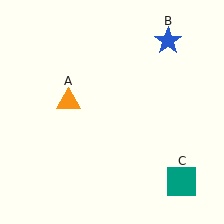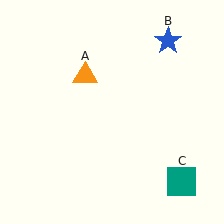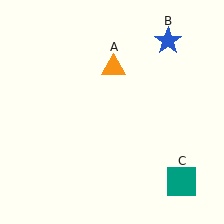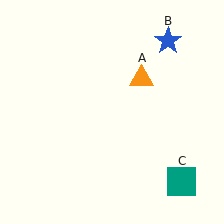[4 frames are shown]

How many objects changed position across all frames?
1 object changed position: orange triangle (object A).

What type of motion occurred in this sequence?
The orange triangle (object A) rotated clockwise around the center of the scene.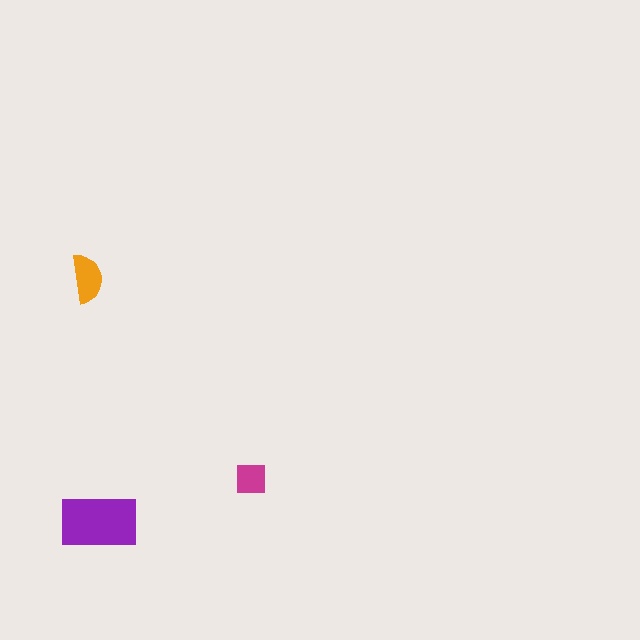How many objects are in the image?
There are 3 objects in the image.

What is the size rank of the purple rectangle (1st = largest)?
1st.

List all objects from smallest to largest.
The magenta square, the orange semicircle, the purple rectangle.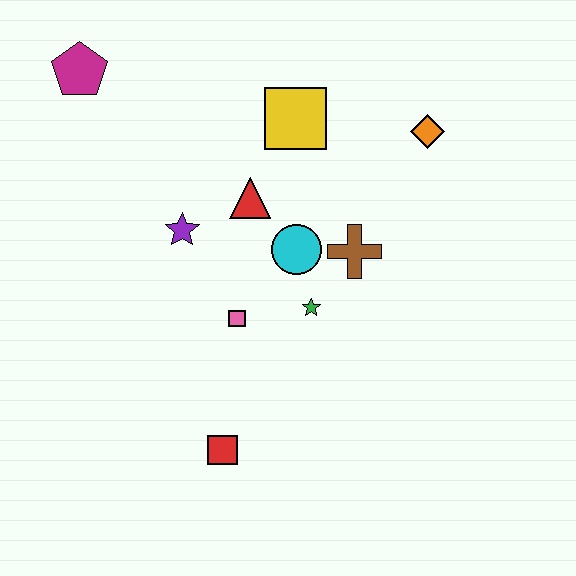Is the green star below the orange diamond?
Yes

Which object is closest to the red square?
The pink square is closest to the red square.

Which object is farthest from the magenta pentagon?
The red square is farthest from the magenta pentagon.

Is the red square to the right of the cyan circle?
No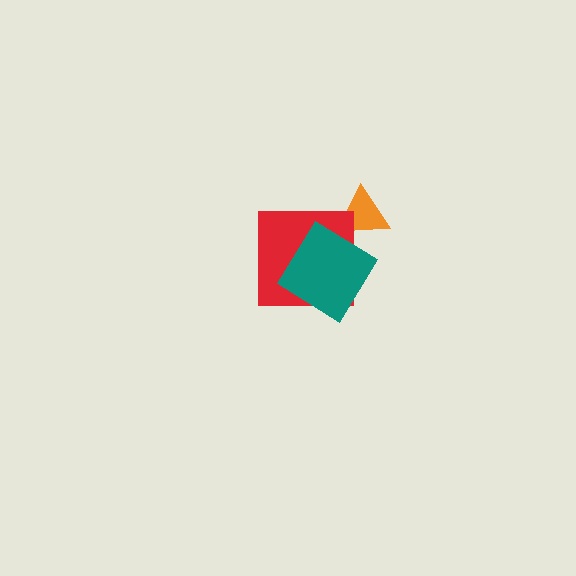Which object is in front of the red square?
The teal diamond is in front of the red square.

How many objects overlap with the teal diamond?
1 object overlaps with the teal diamond.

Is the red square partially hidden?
Yes, it is partially covered by another shape.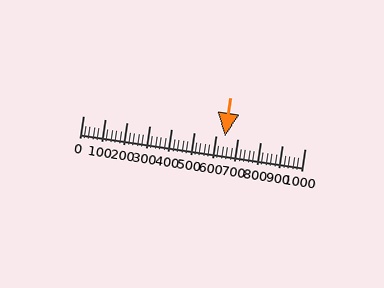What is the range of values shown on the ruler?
The ruler shows values from 0 to 1000.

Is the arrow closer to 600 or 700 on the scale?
The arrow is closer to 600.